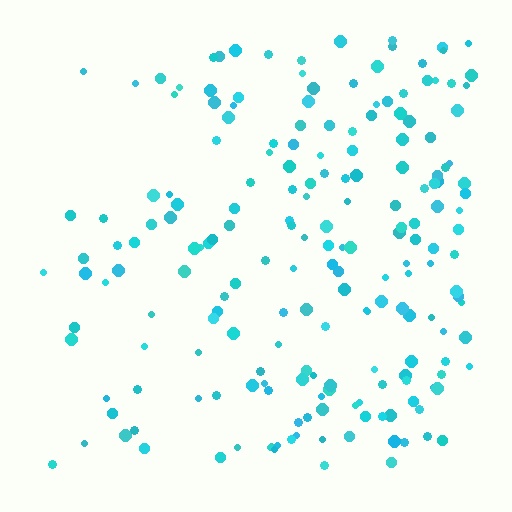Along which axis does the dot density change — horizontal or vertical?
Horizontal.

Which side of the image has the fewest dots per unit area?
The left.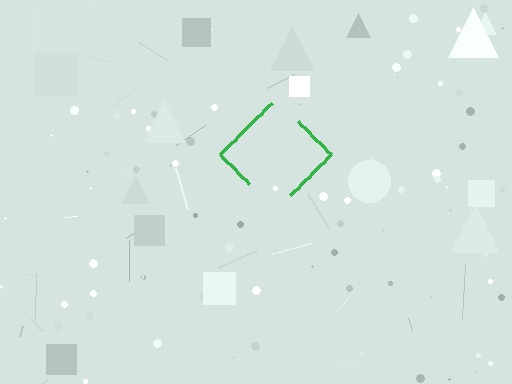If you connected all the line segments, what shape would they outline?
They would outline a diamond.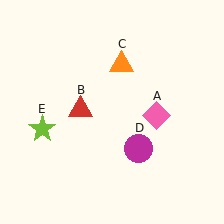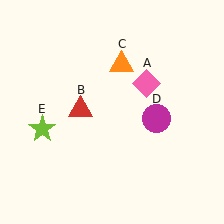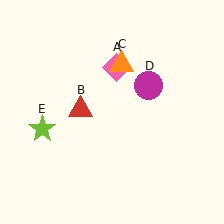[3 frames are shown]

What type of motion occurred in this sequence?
The pink diamond (object A), magenta circle (object D) rotated counterclockwise around the center of the scene.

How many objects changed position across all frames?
2 objects changed position: pink diamond (object A), magenta circle (object D).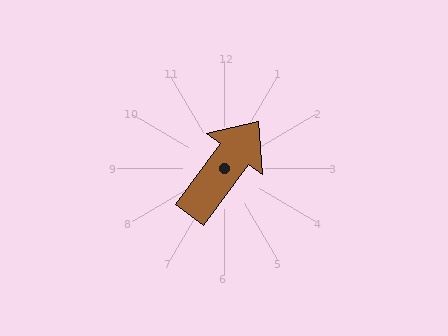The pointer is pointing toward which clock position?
Roughly 1 o'clock.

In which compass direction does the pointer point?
Northeast.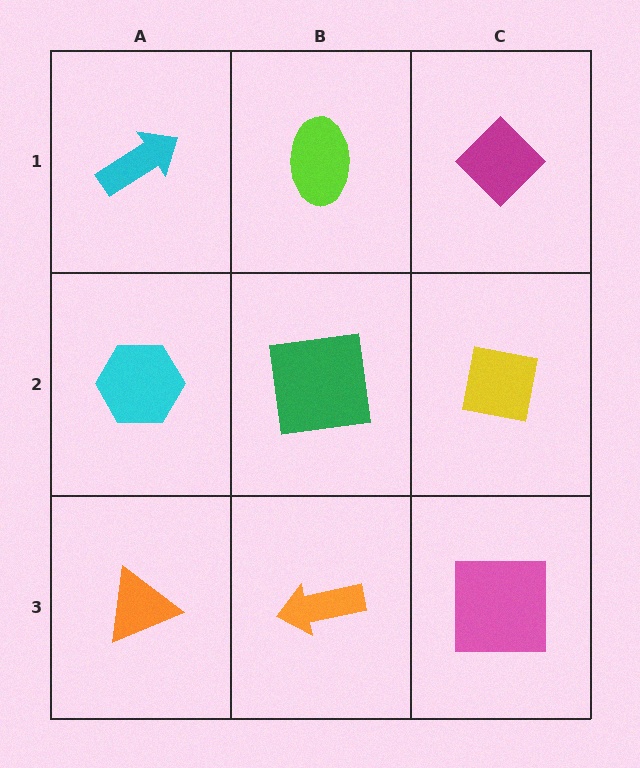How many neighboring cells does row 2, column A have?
3.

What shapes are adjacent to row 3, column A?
A cyan hexagon (row 2, column A), an orange arrow (row 3, column B).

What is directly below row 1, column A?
A cyan hexagon.